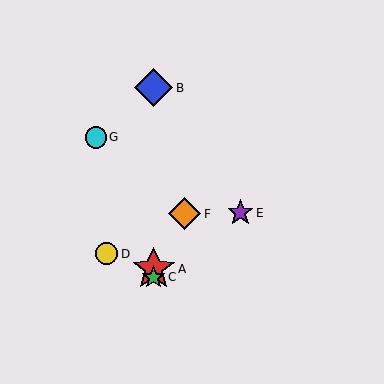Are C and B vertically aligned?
Yes, both are at x≈154.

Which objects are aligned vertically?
Objects A, B, C are aligned vertically.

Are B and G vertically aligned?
No, B is at x≈154 and G is at x≈96.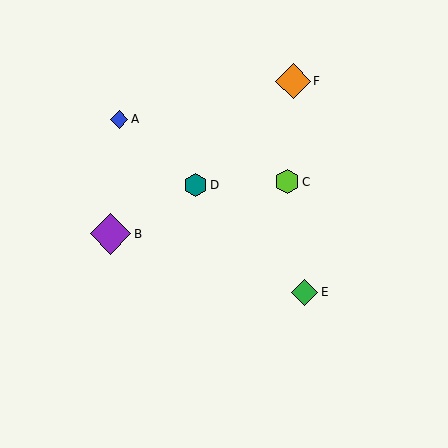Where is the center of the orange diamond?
The center of the orange diamond is at (293, 81).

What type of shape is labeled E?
Shape E is a green diamond.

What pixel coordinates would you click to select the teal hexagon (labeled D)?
Click at (195, 185) to select the teal hexagon D.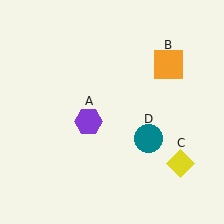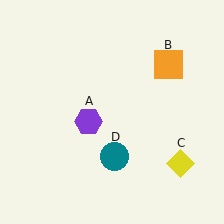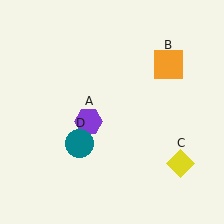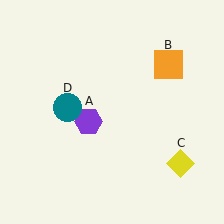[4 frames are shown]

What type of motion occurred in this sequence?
The teal circle (object D) rotated clockwise around the center of the scene.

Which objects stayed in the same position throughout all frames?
Purple hexagon (object A) and orange square (object B) and yellow diamond (object C) remained stationary.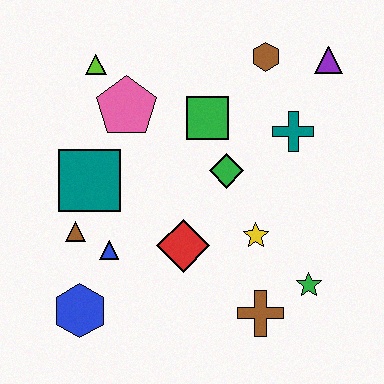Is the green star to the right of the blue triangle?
Yes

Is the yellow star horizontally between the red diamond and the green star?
Yes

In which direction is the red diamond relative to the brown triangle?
The red diamond is to the right of the brown triangle.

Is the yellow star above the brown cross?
Yes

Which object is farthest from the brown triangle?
The purple triangle is farthest from the brown triangle.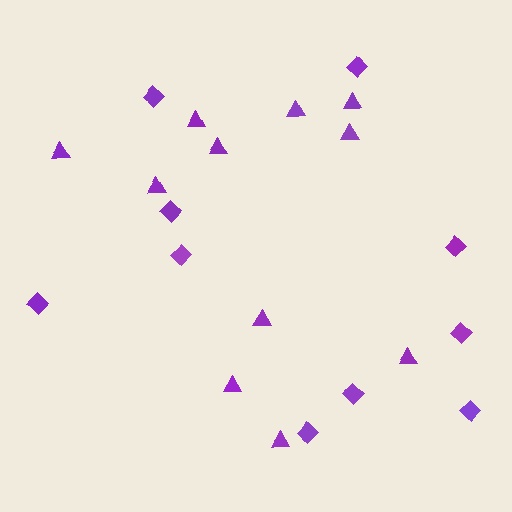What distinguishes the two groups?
There are 2 groups: one group of diamonds (10) and one group of triangles (11).